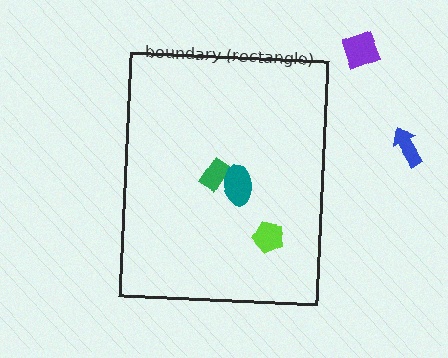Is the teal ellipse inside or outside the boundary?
Inside.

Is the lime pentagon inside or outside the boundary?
Inside.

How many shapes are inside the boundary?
3 inside, 2 outside.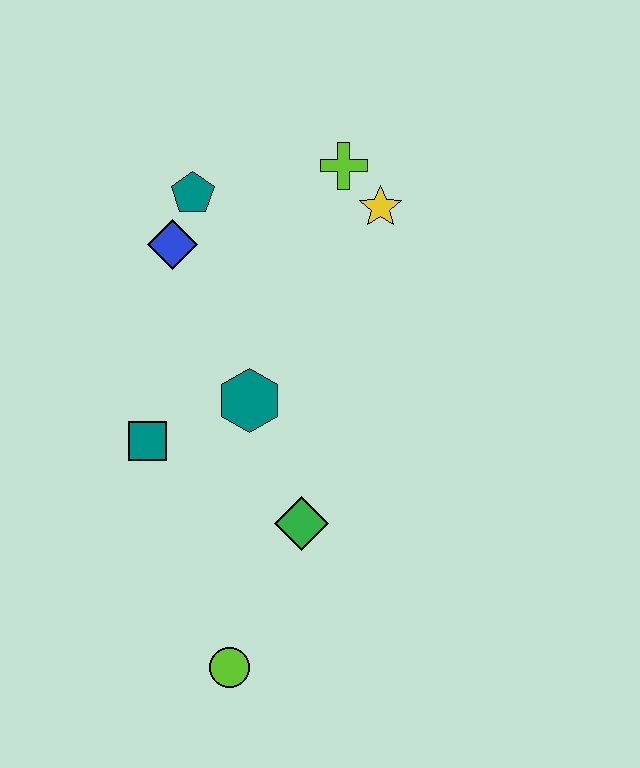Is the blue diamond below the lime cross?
Yes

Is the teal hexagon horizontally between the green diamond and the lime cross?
No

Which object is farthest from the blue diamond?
The lime circle is farthest from the blue diamond.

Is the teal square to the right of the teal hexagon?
No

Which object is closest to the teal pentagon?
The blue diamond is closest to the teal pentagon.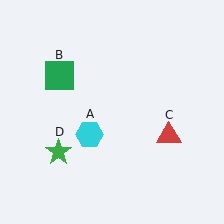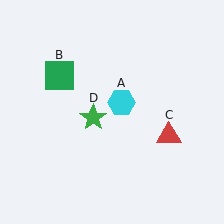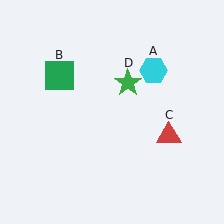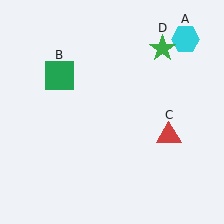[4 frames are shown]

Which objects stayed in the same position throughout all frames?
Green square (object B) and red triangle (object C) remained stationary.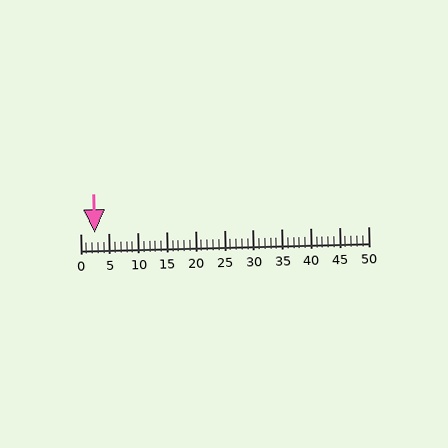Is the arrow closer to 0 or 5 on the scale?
The arrow is closer to 5.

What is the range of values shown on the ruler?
The ruler shows values from 0 to 50.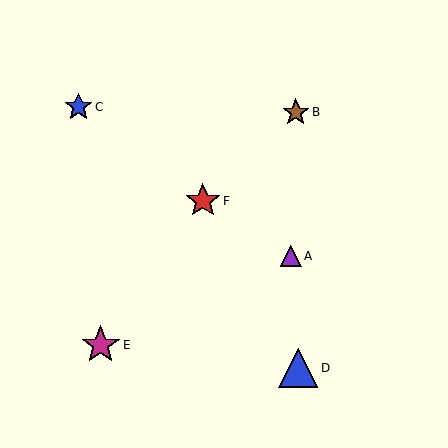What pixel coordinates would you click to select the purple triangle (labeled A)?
Click at (291, 256) to select the purple triangle A.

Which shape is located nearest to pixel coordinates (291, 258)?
The purple triangle (labeled A) at (291, 256) is nearest to that location.